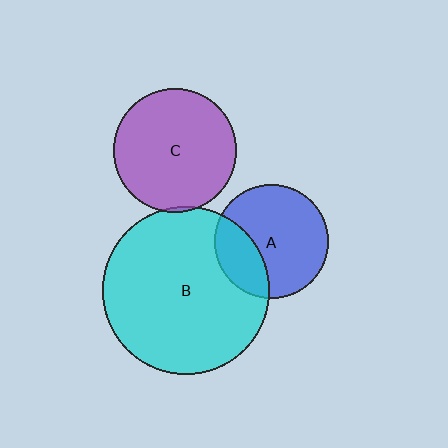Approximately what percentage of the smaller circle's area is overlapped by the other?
Approximately 5%.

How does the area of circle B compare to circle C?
Approximately 1.8 times.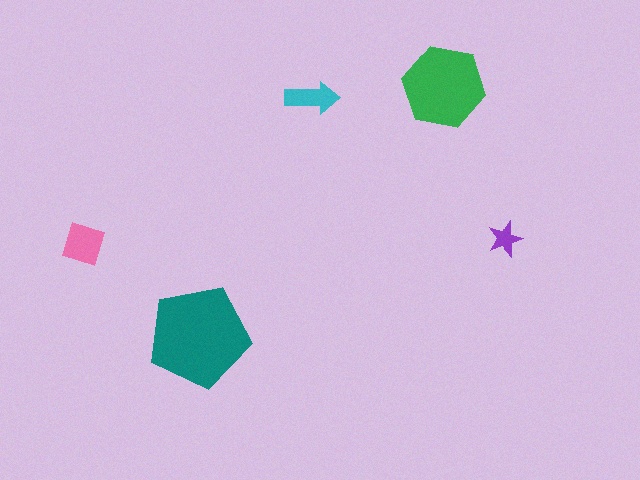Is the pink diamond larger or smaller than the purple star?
Larger.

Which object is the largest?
The teal pentagon.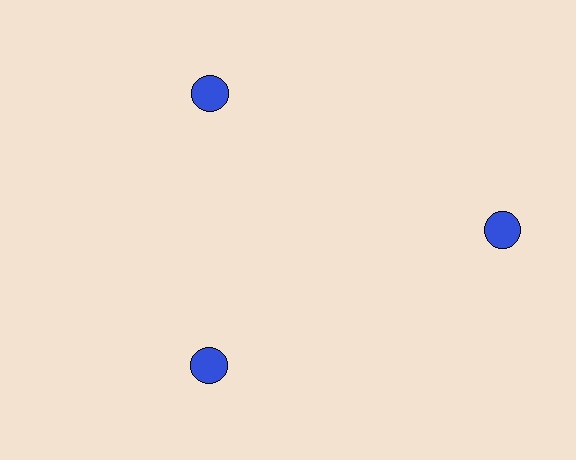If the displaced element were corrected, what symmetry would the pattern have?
It would have 3-fold rotational symmetry — the pattern would map onto itself every 120 degrees.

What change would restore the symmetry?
The symmetry would be restored by moving it inward, back onto the ring so that all 3 circles sit at equal angles and equal distance from the center.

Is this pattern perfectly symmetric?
No. The 3 blue circles are arranged in a ring, but one element near the 3 o'clock position is pushed outward from the center, breaking the 3-fold rotational symmetry.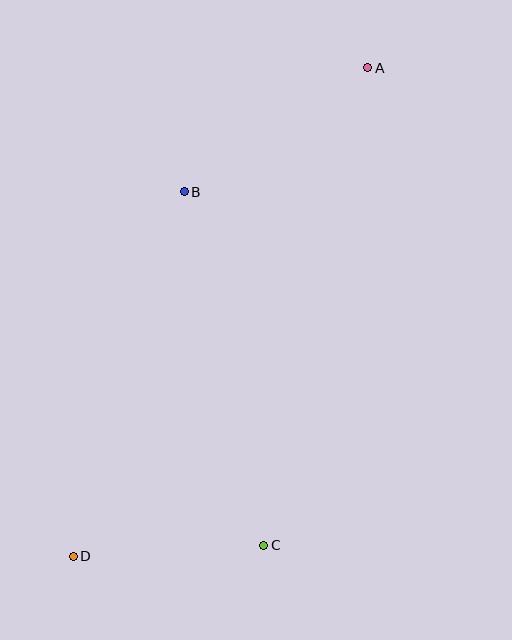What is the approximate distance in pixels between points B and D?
The distance between B and D is approximately 381 pixels.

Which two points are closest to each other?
Points C and D are closest to each other.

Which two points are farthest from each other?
Points A and D are farthest from each other.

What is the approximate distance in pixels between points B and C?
The distance between B and C is approximately 362 pixels.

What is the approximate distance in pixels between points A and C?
The distance between A and C is approximately 489 pixels.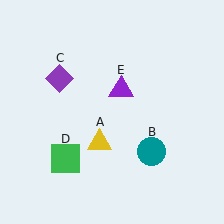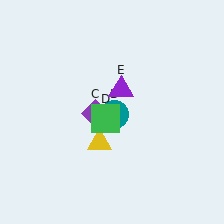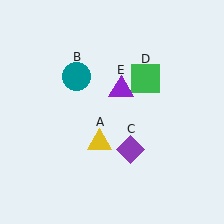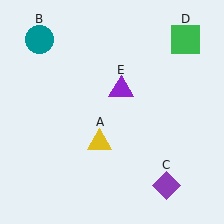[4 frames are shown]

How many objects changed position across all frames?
3 objects changed position: teal circle (object B), purple diamond (object C), green square (object D).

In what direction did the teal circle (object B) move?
The teal circle (object B) moved up and to the left.